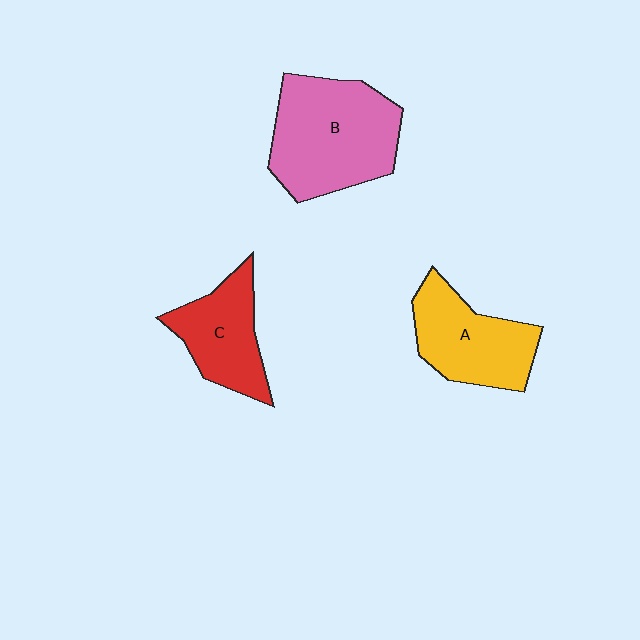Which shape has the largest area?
Shape B (pink).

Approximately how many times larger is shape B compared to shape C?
Approximately 1.6 times.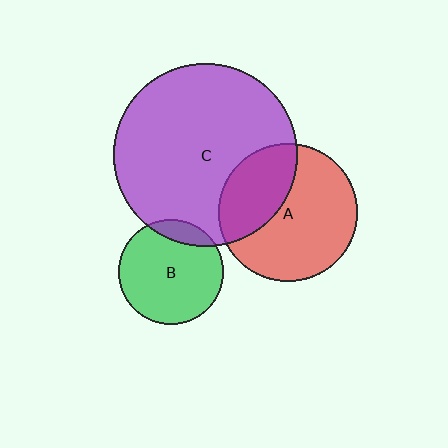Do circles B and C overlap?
Yes.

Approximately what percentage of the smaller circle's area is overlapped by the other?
Approximately 15%.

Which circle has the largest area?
Circle C (purple).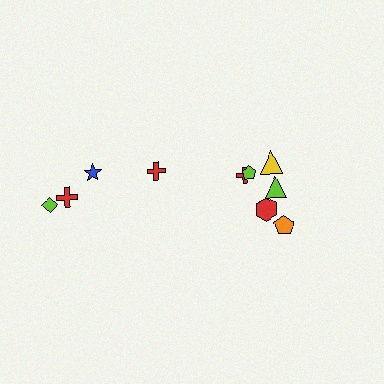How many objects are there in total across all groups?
There are 10 objects.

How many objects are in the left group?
There are 4 objects.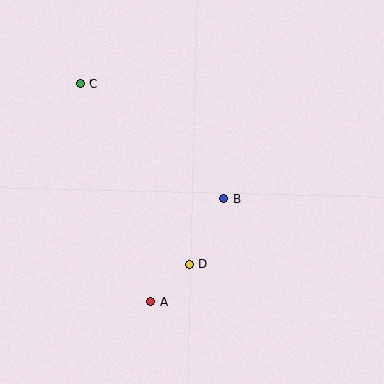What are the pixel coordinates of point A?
Point A is at (151, 302).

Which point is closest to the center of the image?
Point B at (223, 199) is closest to the center.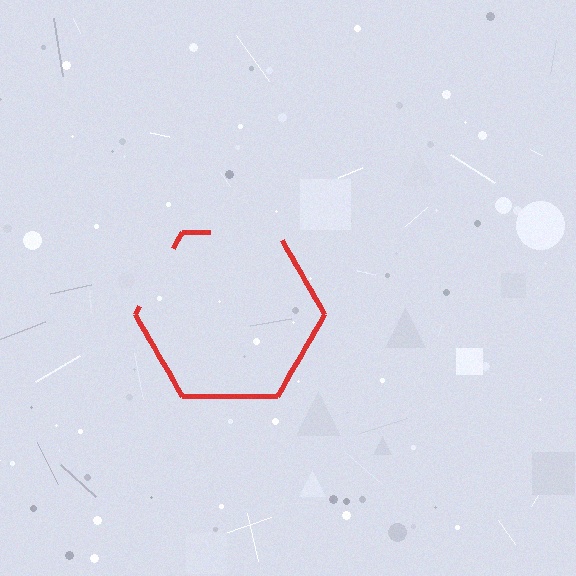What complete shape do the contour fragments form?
The contour fragments form a hexagon.